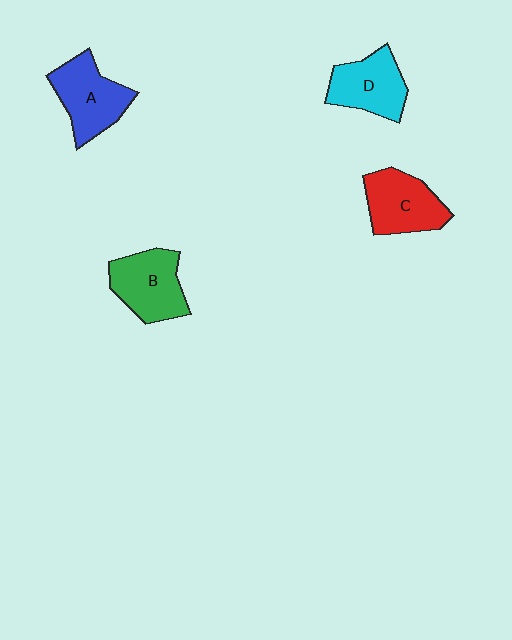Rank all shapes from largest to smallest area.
From largest to smallest: A (blue), B (green), C (red), D (cyan).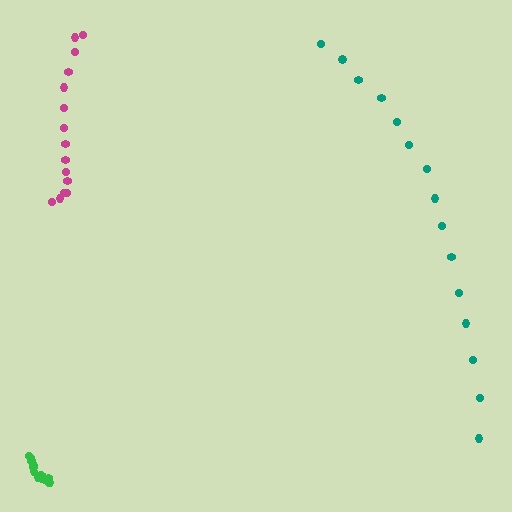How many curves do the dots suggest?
There are 3 distinct paths.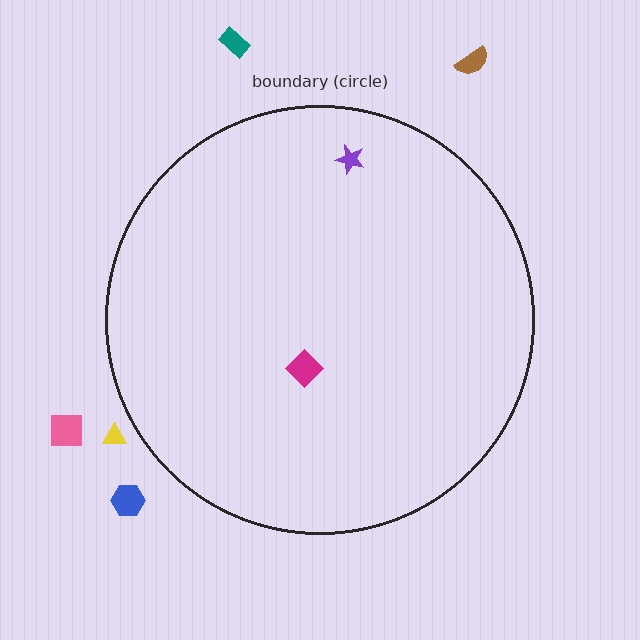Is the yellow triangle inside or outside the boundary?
Outside.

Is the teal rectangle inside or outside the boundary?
Outside.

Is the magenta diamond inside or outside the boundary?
Inside.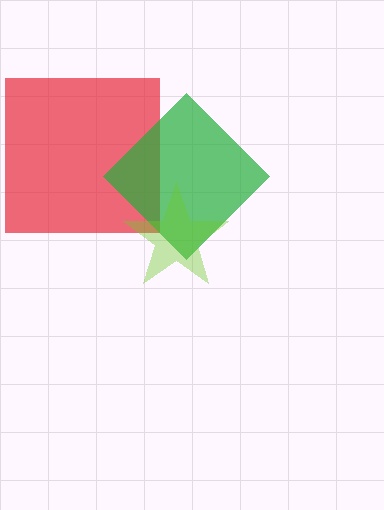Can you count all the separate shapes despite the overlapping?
Yes, there are 3 separate shapes.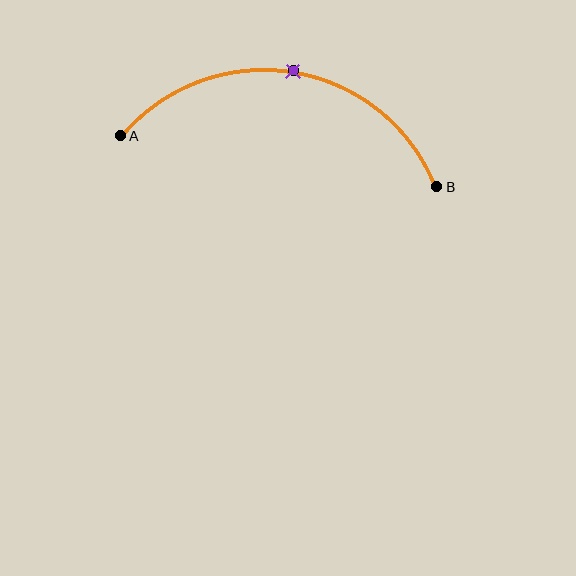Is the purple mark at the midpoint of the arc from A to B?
Yes. The purple mark lies on the arc at equal arc-length from both A and B — it is the arc midpoint.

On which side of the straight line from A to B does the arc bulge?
The arc bulges above the straight line connecting A and B.